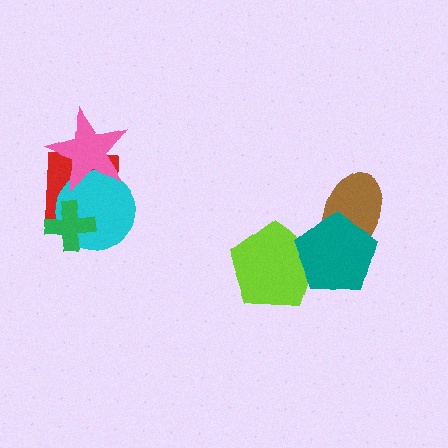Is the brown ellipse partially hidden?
Yes, it is partially covered by another shape.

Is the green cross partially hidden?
No, no other shape covers it.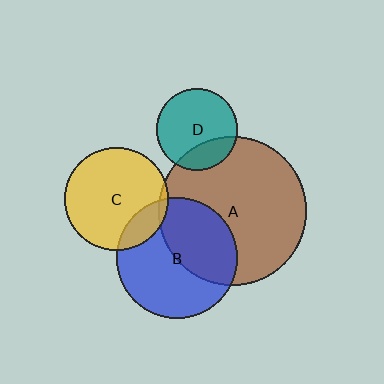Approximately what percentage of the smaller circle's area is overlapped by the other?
Approximately 45%.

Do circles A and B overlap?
Yes.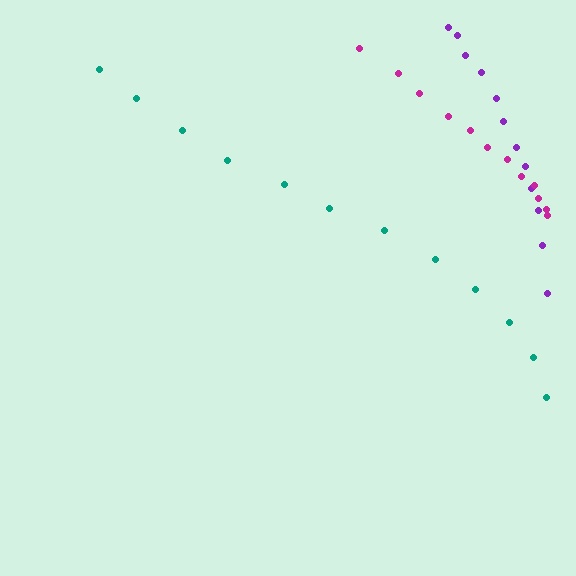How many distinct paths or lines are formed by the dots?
There are 3 distinct paths.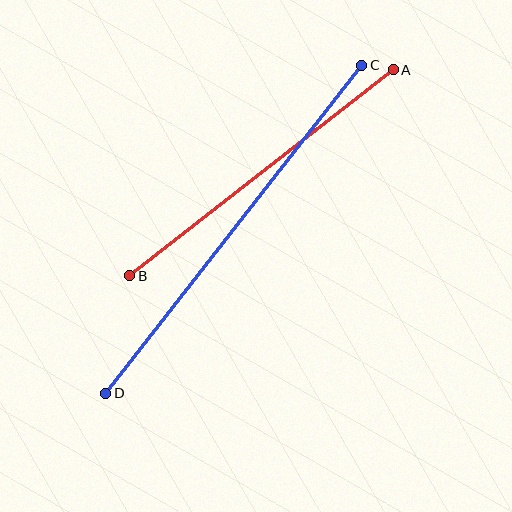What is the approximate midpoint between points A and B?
The midpoint is at approximately (262, 173) pixels.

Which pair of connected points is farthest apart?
Points C and D are farthest apart.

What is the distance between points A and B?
The distance is approximately 334 pixels.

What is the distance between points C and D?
The distance is approximately 416 pixels.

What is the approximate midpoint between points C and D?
The midpoint is at approximately (234, 229) pixels.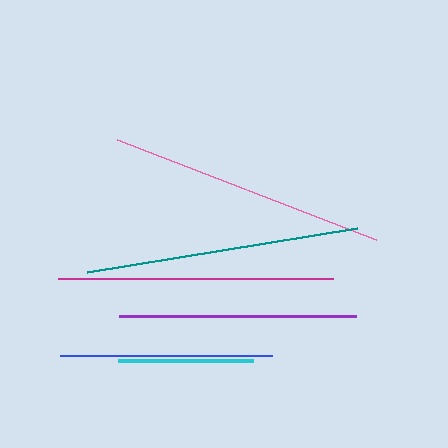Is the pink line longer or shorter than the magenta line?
The pink line is longer than the magenta line.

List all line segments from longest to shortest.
From longest to shortest: pink, magenta, teal, purple, blue, cyan.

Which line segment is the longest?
The pink line is the longest at approximately 278 pixels.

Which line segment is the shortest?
The cyan line is the shortest at approximately 135 pixels.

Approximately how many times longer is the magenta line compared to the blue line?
The magenta line is approximately 1.3 times the length of the blue line.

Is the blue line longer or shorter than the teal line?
The teal line is longer than the blue line.